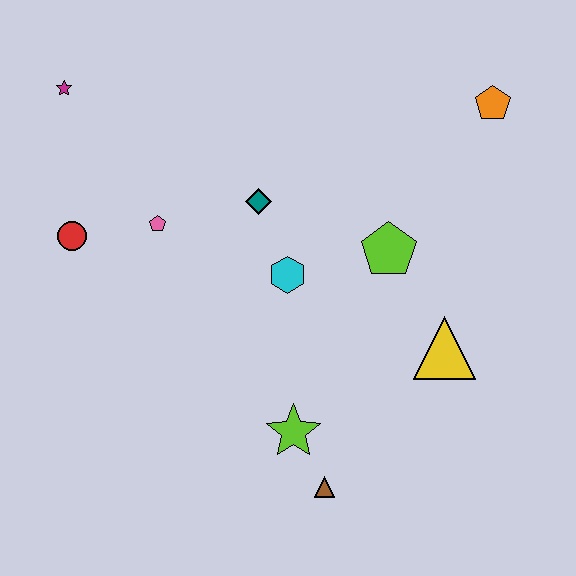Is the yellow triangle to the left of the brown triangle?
No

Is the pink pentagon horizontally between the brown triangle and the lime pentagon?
No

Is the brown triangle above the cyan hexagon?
No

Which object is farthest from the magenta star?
The brown triangle is farthest from the magenta star.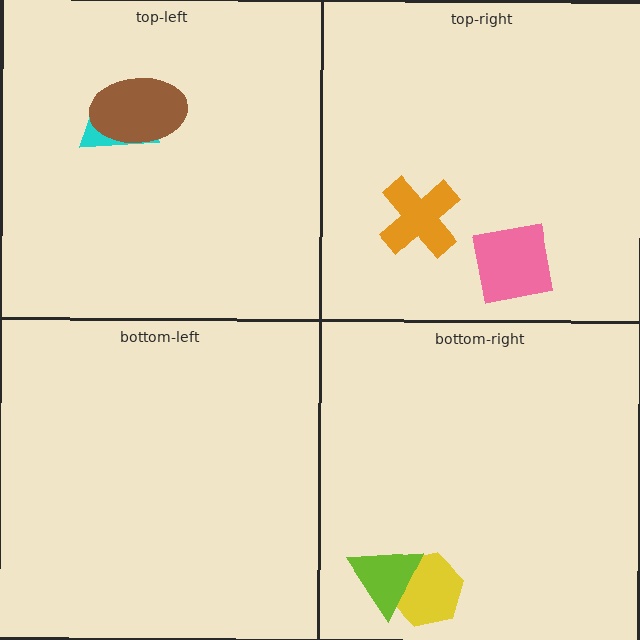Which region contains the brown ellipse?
The top-left region.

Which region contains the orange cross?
The top-right region.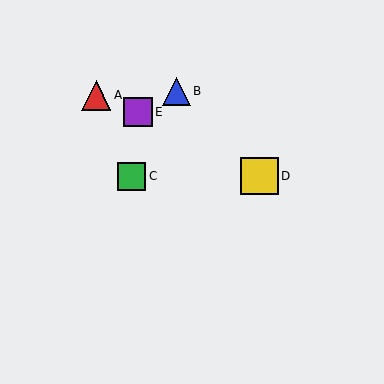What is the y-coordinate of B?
Object B is at y≈91.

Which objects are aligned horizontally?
Objects C, D are aligned horizontally.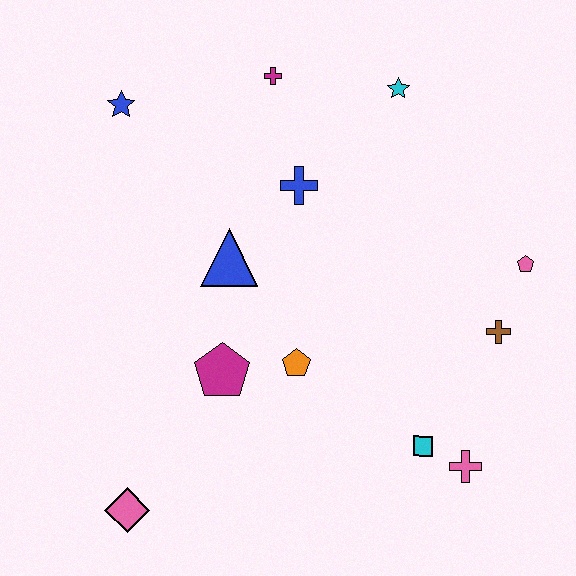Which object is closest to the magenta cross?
The blue cross is closest to the magenta cross.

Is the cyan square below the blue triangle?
Yes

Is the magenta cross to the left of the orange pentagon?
Yes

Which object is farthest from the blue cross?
The pink diamond is farthest from the blue cross.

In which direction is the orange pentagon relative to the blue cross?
The orange pentagon is below the blue cross.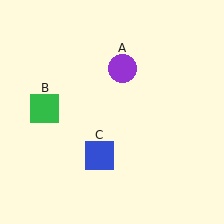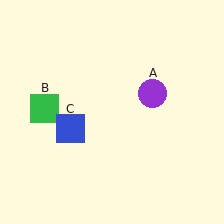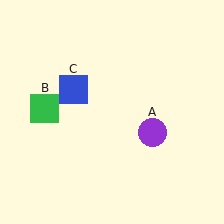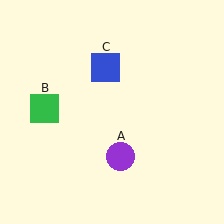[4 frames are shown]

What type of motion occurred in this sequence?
The purple circle (object A), blue square (object C) rotated clockwise around the center of the scene.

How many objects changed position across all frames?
2 objects changed position: purple circle (object A), blue square (object C).